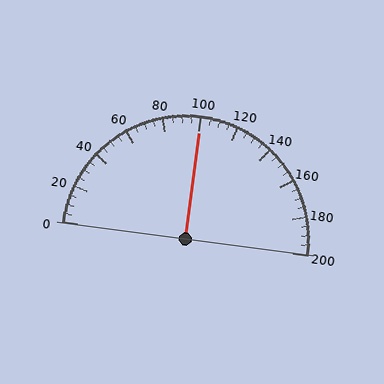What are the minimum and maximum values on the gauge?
The gauge ranges from 0 to 200.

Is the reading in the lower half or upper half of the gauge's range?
The reading is in the upper half of the range (0 to 200).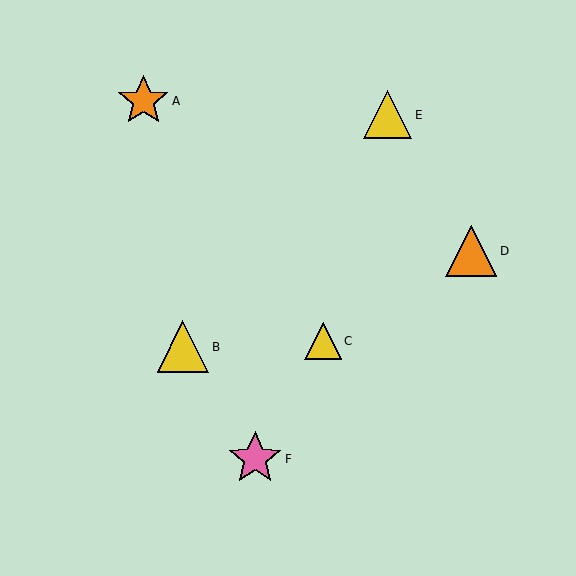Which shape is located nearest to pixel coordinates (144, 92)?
The orange star (labeled A) at (143, 101) is nearest to that location.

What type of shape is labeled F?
Shape F is a pink star.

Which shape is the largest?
The pink star (labeled F) is the largest.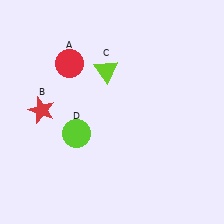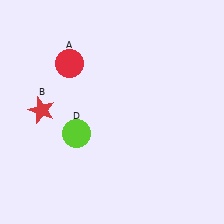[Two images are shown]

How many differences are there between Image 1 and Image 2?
There is 1 difference between the two images.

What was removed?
The lime triangle (C) was removed in Image 2.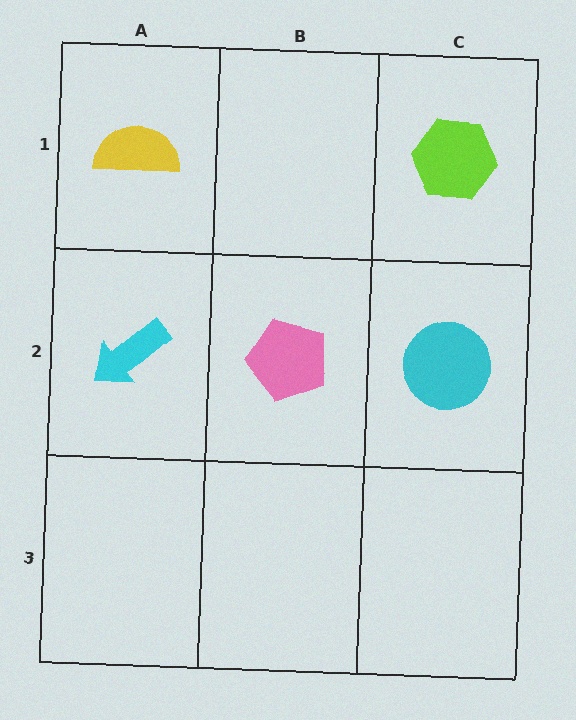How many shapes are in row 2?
3 shapes.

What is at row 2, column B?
A pink pentagon.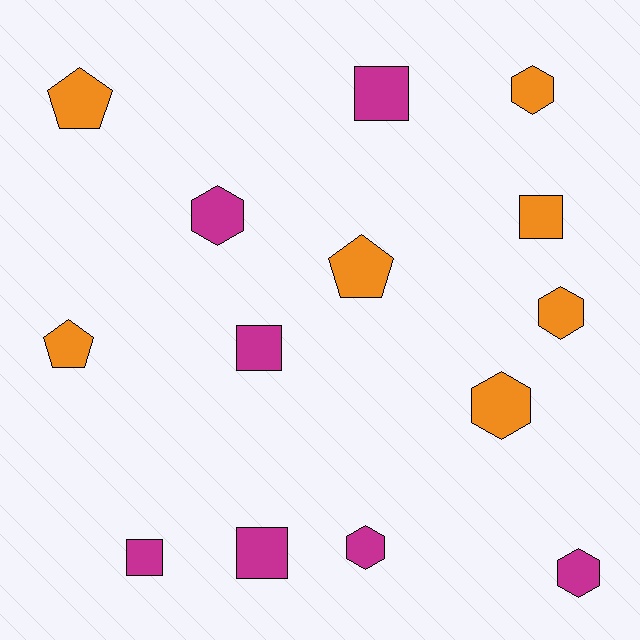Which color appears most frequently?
Magenta, with 7 objects.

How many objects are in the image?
There are 14 objects.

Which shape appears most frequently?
Hexagon, with 6 objects.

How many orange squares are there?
There is 1 orange square.